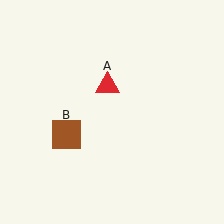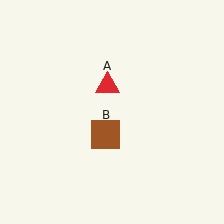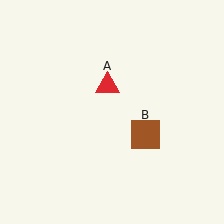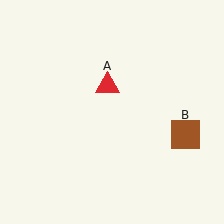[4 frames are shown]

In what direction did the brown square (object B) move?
The brown square (object B) moved right.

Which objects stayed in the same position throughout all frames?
Red triangle (object A) remained stationary.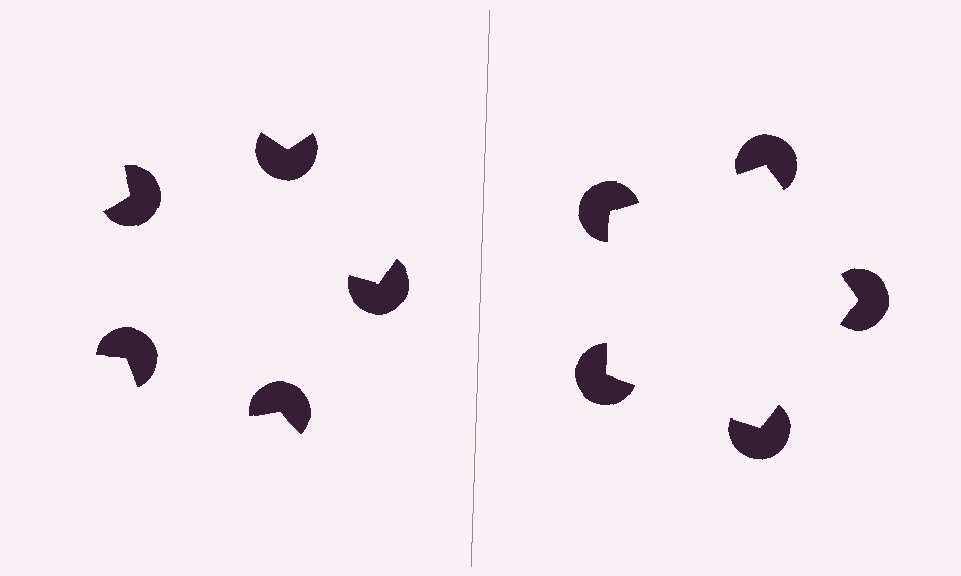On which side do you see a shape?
An illusory pentagon appears on the right side. On the left side the wedge cuts are rotated, so no coherent shape forms.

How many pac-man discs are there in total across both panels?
10 — 5 on each side.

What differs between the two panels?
The pac-man discs are positioned identically on both sides; only the wedge orientations differ. On the right they align to a pentagon; on the left they are misaligned.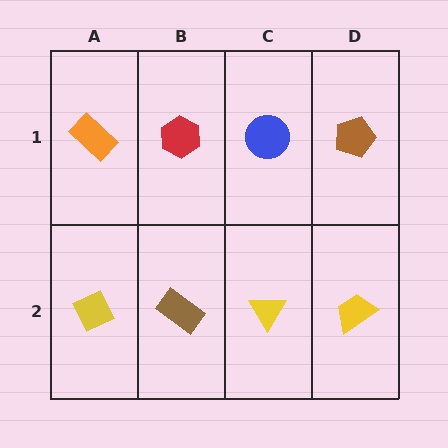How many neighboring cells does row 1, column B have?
3.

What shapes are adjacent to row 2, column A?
An orange rectangle (row 1, column A), a brown rectangle (row 2, column B).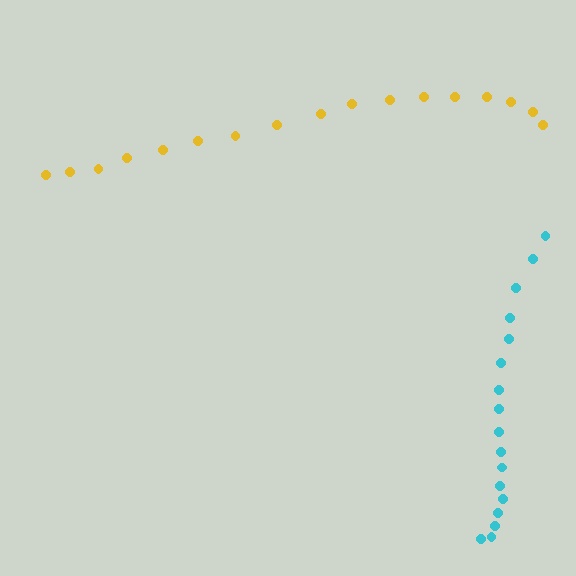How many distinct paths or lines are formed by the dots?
There are 2 distinct paths.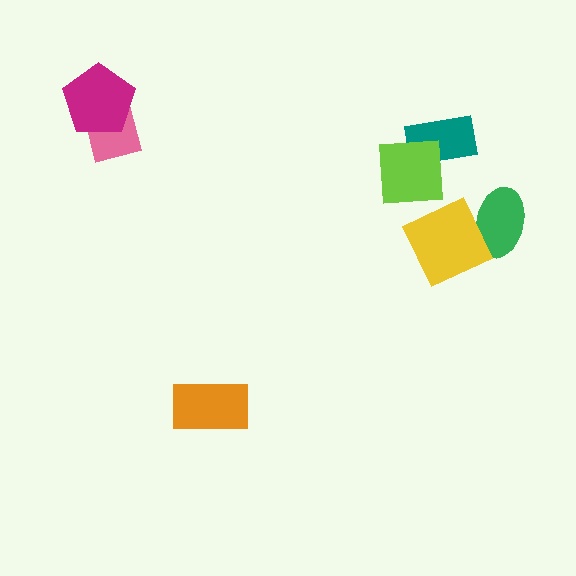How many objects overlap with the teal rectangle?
1 object overlaps with the teal rectangle.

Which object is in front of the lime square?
The yellow diamond is in front of the lime square.